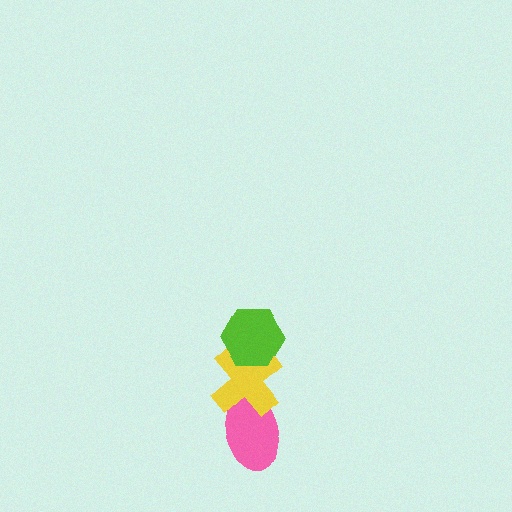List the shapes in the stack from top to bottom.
From top to bottom: the lime hexagon, the yellow cross, the pink ellipse.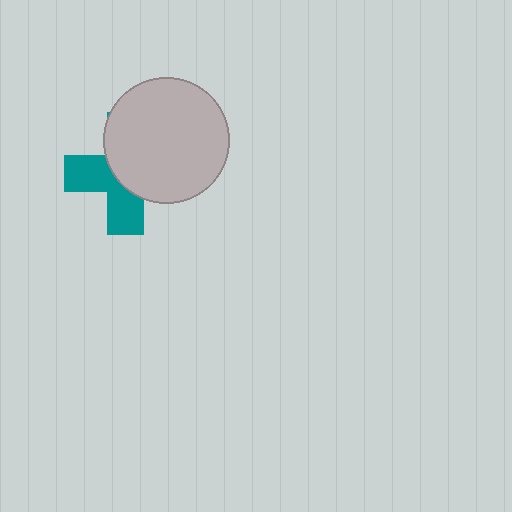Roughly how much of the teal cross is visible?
A small part of it is visible (roughly 44%).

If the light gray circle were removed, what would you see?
You would see the complete teal cross.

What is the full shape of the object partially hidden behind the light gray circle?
The partially hidden object is a teal cross.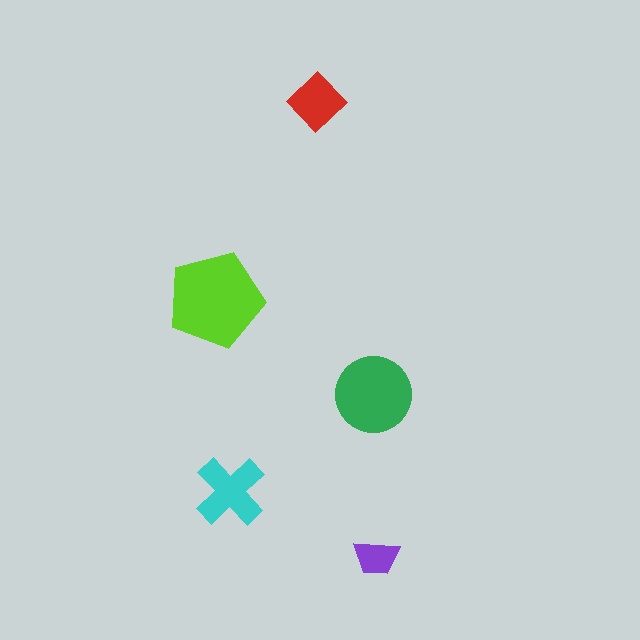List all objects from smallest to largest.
The purple trapezoid, the red diamond, the cyan cross, the green circle, the lime pentagon.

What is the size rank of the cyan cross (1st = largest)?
3rd.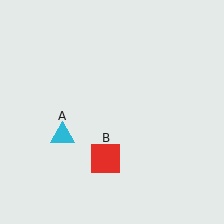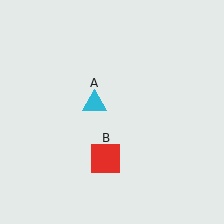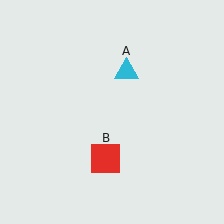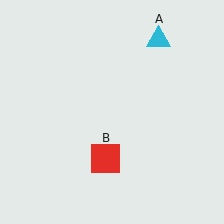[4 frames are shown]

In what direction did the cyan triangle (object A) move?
The cyan triangle (object A) moved up and to the right.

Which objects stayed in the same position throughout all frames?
Red square (object B) remained stationary.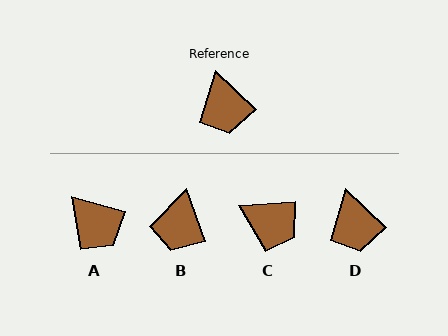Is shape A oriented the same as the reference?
No, it is off by about 27 degrees.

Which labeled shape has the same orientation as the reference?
D.